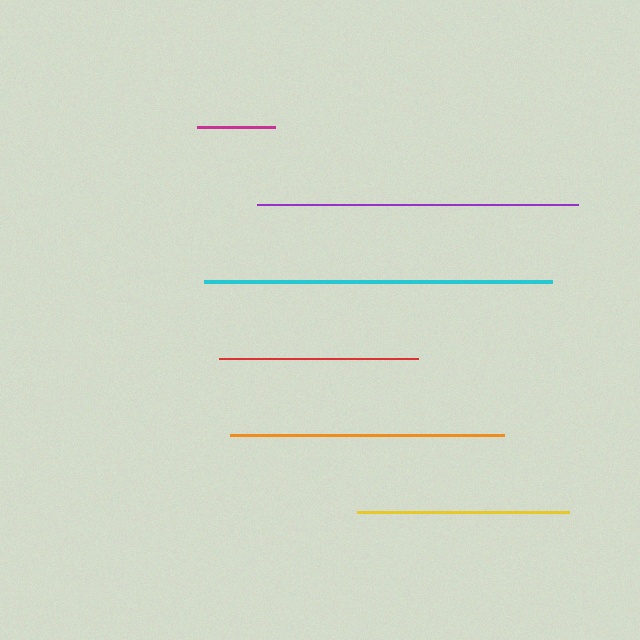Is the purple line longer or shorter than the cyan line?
The cyan line is longer than the purple line.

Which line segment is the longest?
The cyan line is the longest at approximately 348 pixels.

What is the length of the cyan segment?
The cyan segment is approximately 348 pixels long.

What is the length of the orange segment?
The orange segment is approximately 274 pixels long.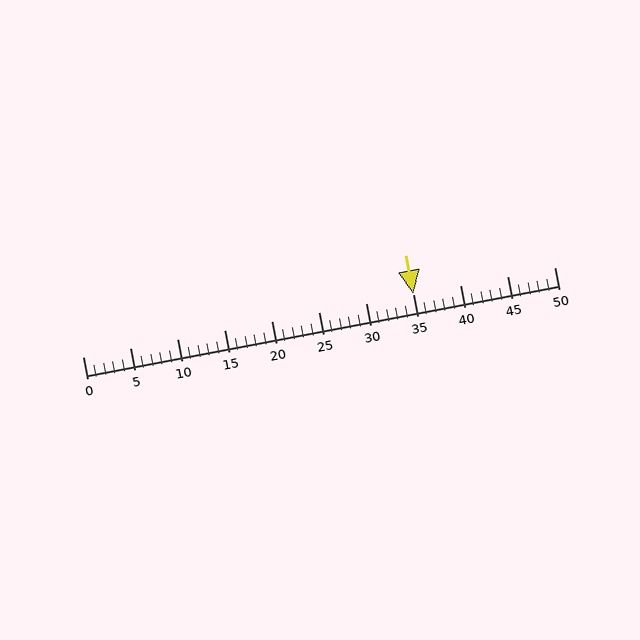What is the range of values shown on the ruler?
The ruler shows values from 0 to 50.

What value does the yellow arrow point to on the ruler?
The yellow arrow points to approximately 35.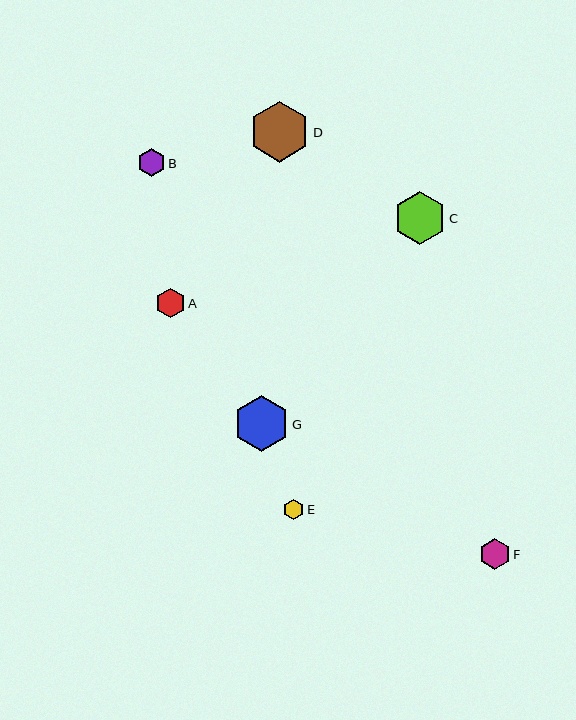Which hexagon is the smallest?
Hexagon E is the smallest with a size of approximately 21 pixels.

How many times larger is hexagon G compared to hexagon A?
Hexagon G is approximately 1.9 times the size of hexagon A.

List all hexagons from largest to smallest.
From largest to smallest: D, G, C, F, A, B, E.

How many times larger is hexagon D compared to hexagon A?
Hexagon D is approximately 2.1 times the size of hexagon A.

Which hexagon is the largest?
Hexagon D is the largest with a size of approximately 61 pixels.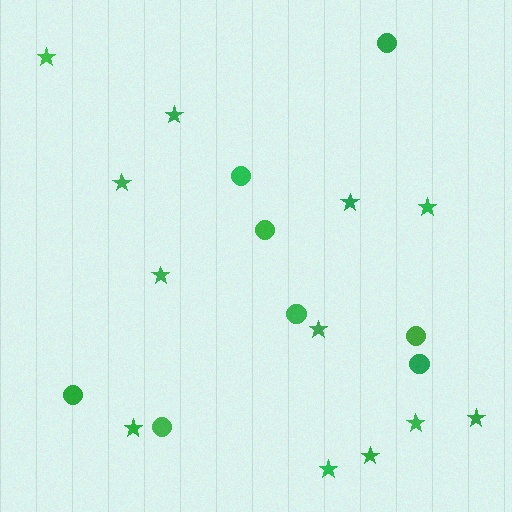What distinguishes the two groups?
There are 2 groups: one group of circles (8) and one group of stars (12).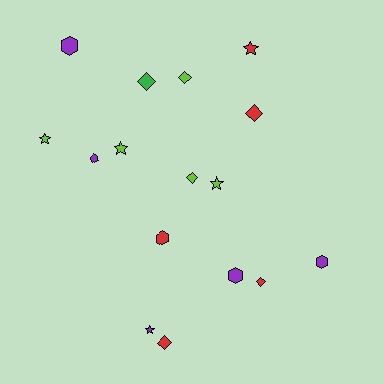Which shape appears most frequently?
Diamond, with 6 objects.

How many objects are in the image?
There are 16 objects.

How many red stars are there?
There is 1 red star.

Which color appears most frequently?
Purple, with 5 objects.